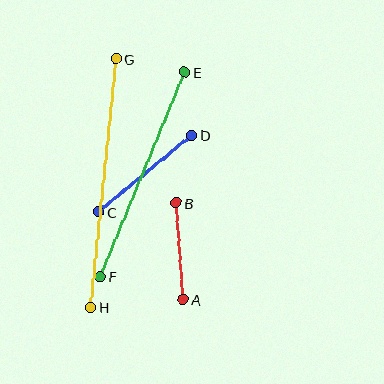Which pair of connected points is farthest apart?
Points G and H are farthest apart.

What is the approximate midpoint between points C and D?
The midpoint is at approximately (145, 174) pixels.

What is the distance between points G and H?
The distance is approximately 250 pixels.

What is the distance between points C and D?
The distance is approximately 120 pixels.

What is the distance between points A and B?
The distance is approximately 97 pixels.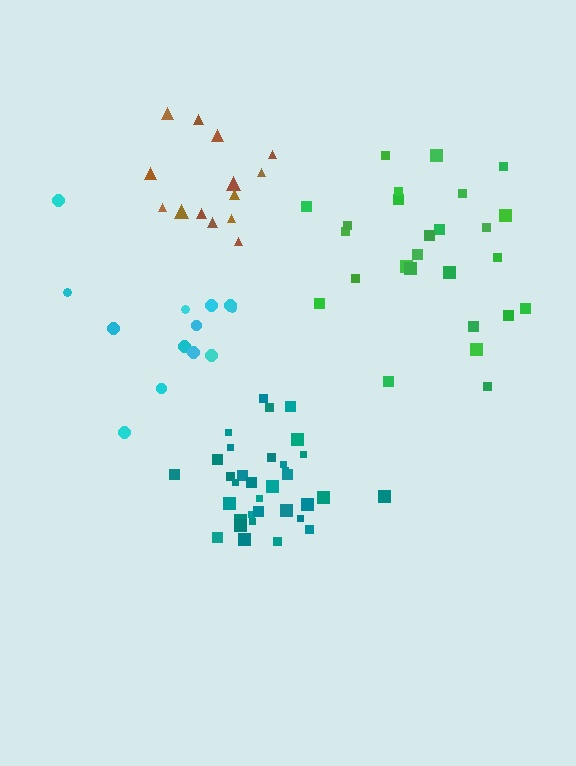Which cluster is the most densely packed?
Teal.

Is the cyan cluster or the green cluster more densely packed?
Green.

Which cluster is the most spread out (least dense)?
Cyan.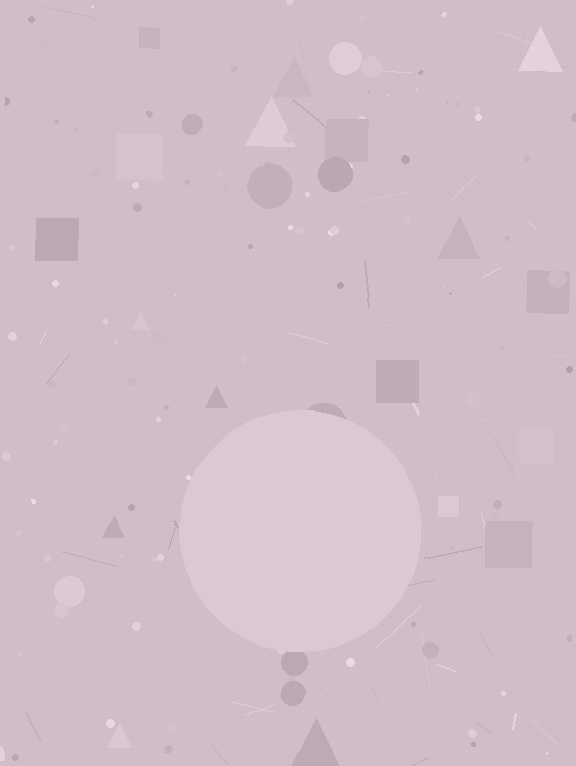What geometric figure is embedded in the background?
A circle is embedded in the background.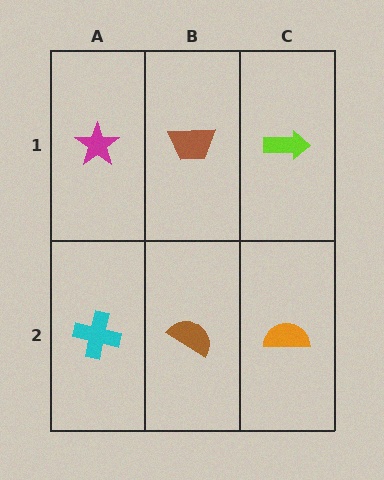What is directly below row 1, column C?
An orange semicircle.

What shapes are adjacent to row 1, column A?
A cyan cross (row 2, column A), a brown trapezoid (row 1, column B).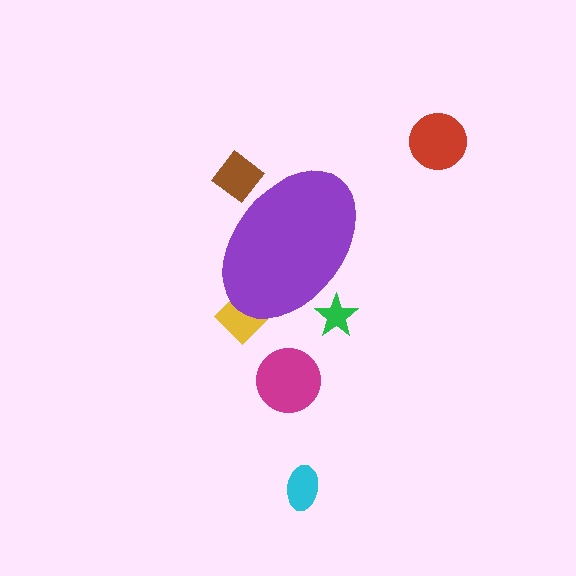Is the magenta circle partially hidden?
No, the magenta circle is fully visible.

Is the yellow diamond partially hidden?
Yes, the yellow diamond is partially hidden behind the purple ellipse.